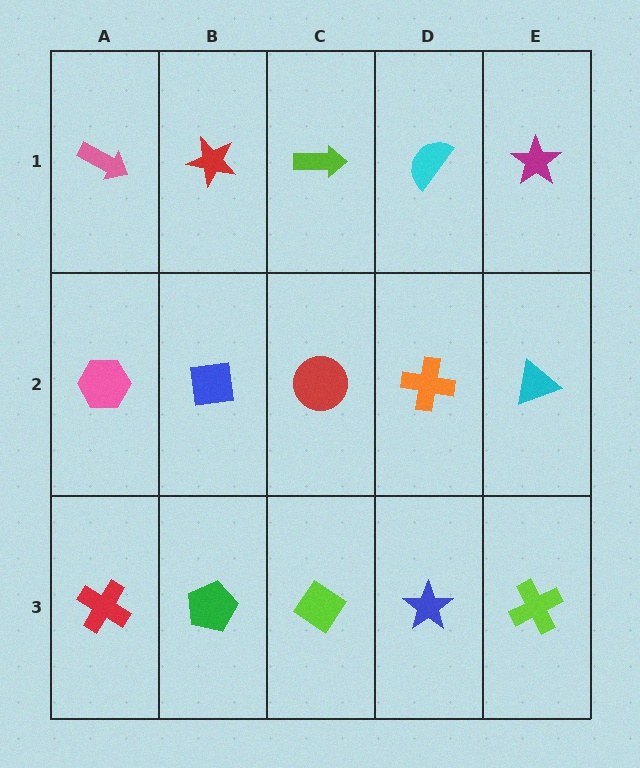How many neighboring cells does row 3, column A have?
2.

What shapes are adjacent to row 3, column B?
A blue square (row 2, column B), a red cross (row 3, column A), a lime diamond (row 3, column C).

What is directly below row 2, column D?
A blue star.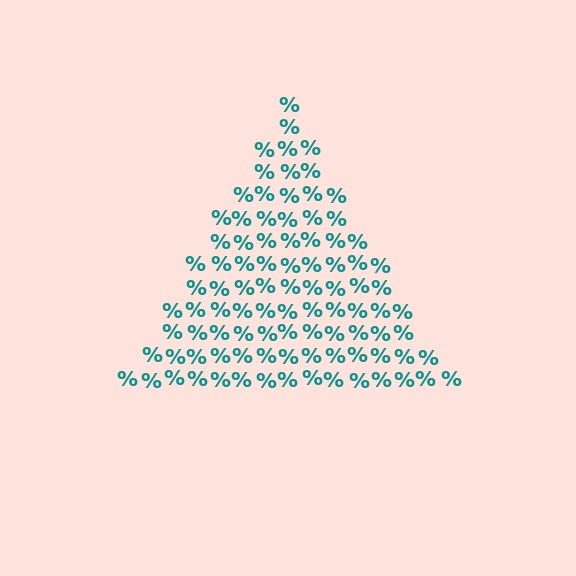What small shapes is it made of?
It is made of small percent signs.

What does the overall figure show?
The overall figure shows a triangle.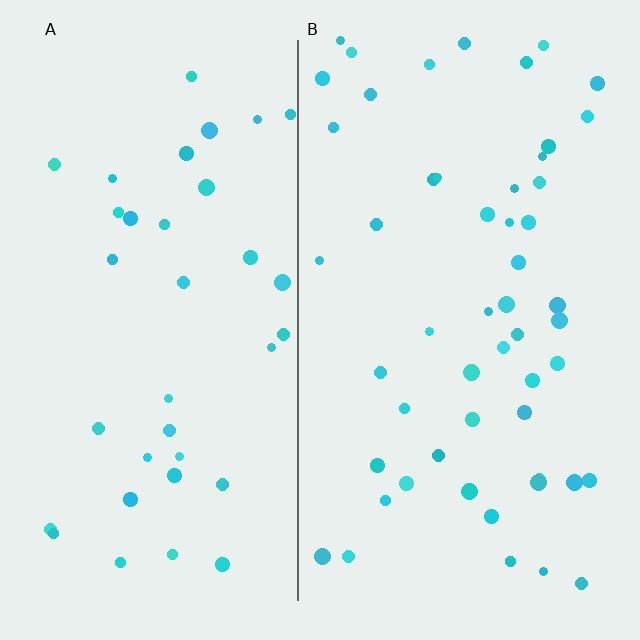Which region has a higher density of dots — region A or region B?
B (the right).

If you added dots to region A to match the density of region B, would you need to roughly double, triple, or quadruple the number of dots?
Approximately double.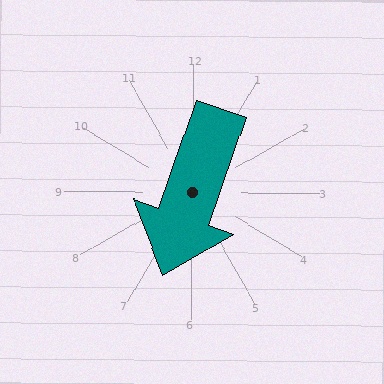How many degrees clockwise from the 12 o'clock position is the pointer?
Approximately 199 degrees.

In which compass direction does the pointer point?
South.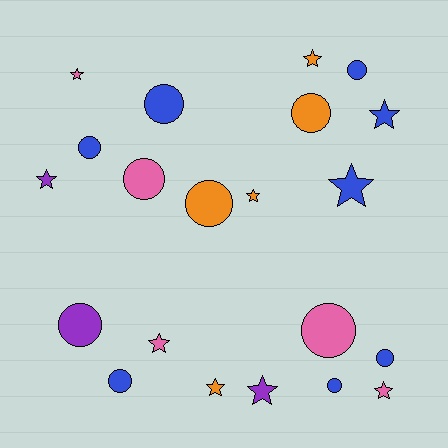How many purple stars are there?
There are 2 purple stars.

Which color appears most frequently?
Blue, with 8 objects.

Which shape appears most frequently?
Circle, with 11 objects.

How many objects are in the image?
There are 21 objects.